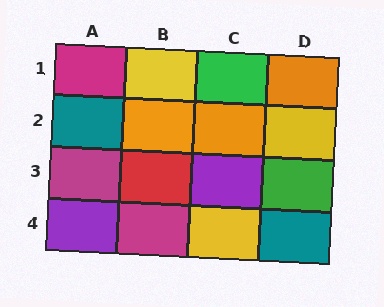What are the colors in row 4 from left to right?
Purple, magenta, yellow, teal.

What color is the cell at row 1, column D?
Orange.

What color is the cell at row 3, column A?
Magenta.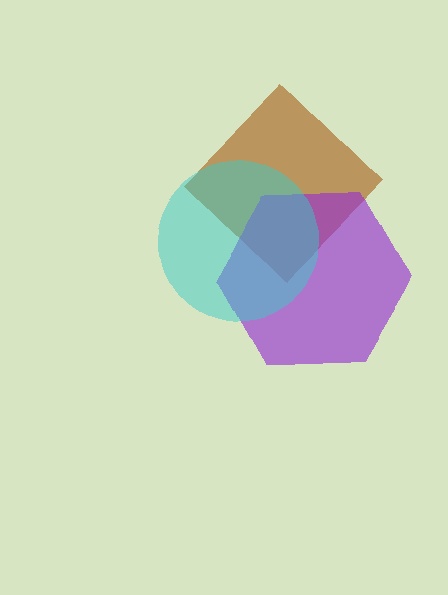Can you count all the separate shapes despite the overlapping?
Yes, there are 3 separate shapes.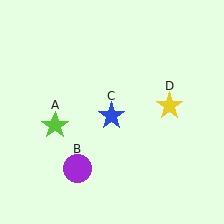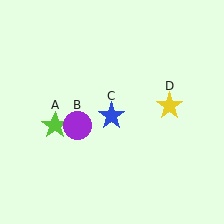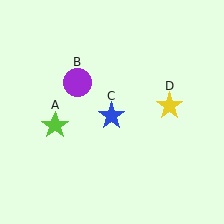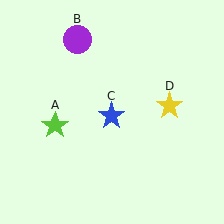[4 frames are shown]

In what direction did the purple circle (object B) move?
The purple circle (object B) moved up.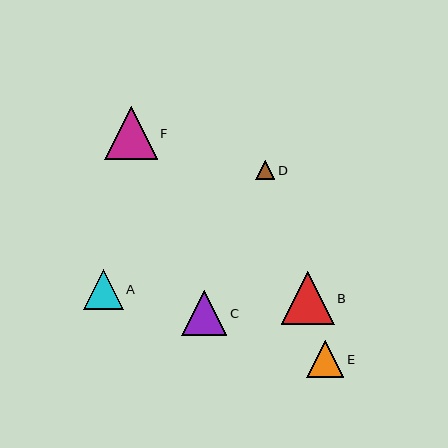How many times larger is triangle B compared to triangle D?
Triangle B is approximately 2.7 times the size of triangle D.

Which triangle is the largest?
Triangle B is the largest with a size of approximately 53 pixels.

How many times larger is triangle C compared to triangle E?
Triangle C is approximately 1.2 times the size of triangle E.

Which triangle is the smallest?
Triangle D is the smallest with a size of approximately 19 pixels.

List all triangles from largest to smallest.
From largest to smallest: B, F, C, A, E, D.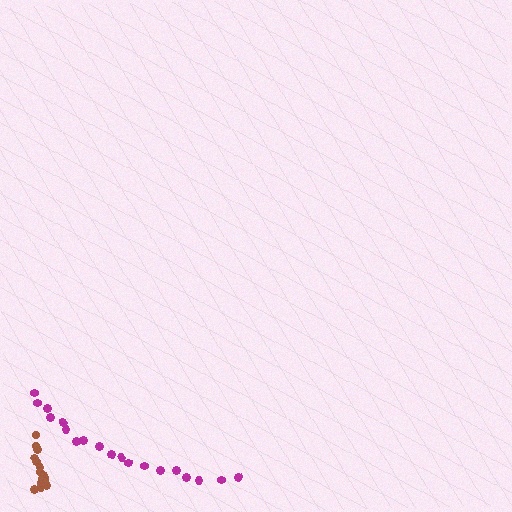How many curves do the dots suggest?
There are 2 distinct paths.